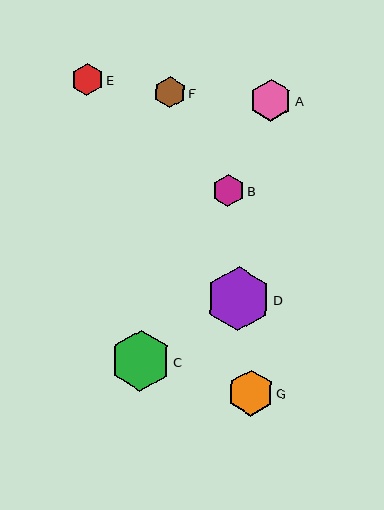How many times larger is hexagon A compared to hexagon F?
Hexagon A is approximately 1.3 times the size of hexagon F.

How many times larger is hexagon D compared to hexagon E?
Hexagon D is approximately 2.0 times the size of hexagon E.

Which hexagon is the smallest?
Hexagon F is the smallest with a size of approximately 32 pixels.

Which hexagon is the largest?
Hexagon D is the largest with a size of approximately 64 pixels.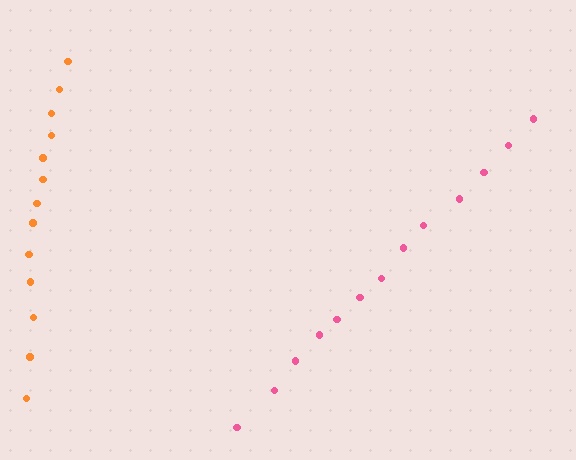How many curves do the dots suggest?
There are 2 distinct paths.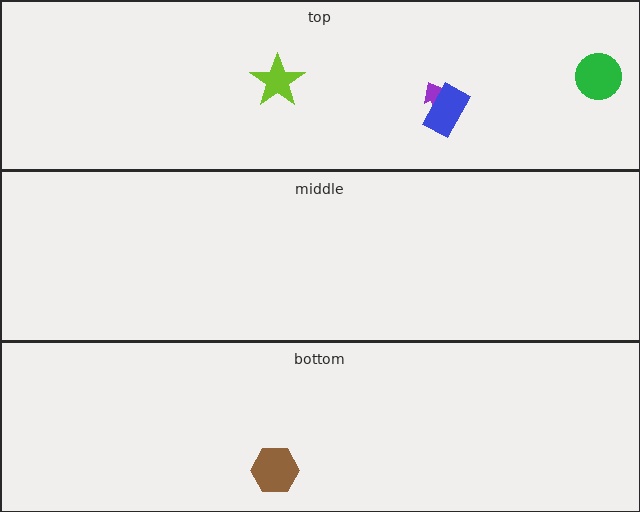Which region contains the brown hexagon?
The bottom region.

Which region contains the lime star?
The top region.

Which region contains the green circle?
The top region.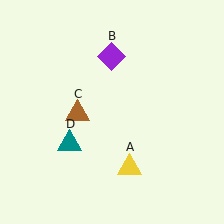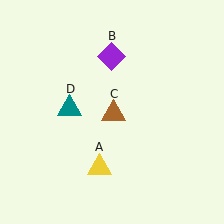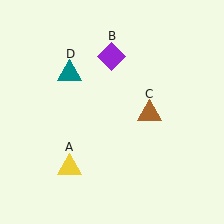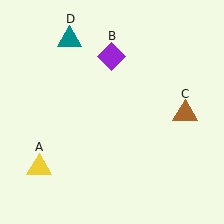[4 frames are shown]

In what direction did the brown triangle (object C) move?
The brown triangle (object C) moved right.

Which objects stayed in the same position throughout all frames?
Purple diamond (object B) remained stationary.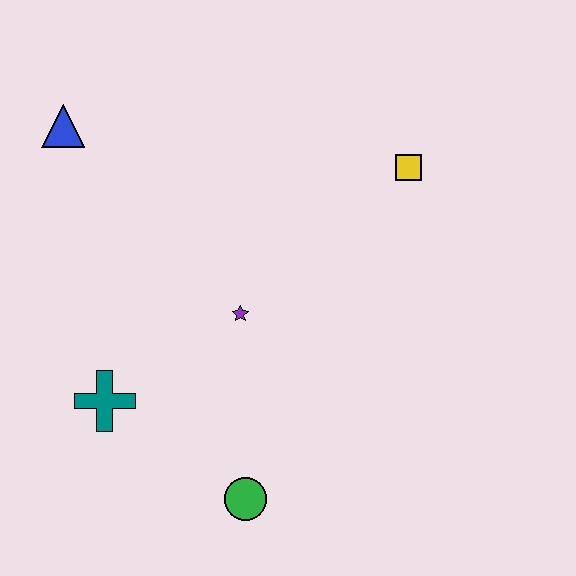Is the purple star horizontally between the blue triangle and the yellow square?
Yes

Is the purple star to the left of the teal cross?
No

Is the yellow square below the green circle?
No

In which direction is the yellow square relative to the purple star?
The yellow square is to the right of the purple star.